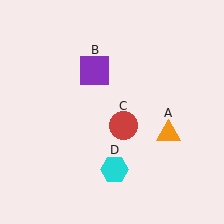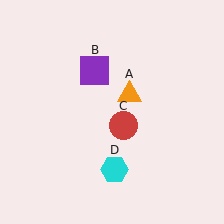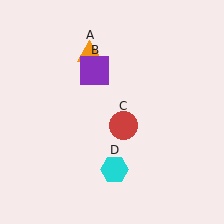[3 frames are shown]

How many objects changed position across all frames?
1 object changed position: orange triangle (object A).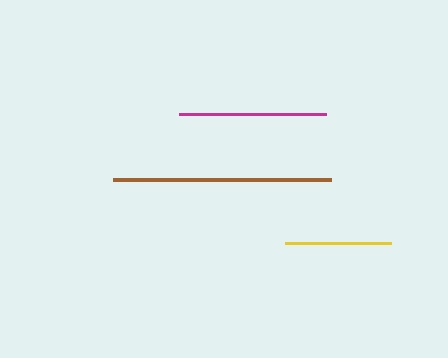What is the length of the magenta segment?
The magenta segment is approximately 147 pixels long.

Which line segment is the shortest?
The yellow line is the shortest at approximately 106 pixels.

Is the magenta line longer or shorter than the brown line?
The brown line is longer than the magenta line.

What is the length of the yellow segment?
The yellow segment is approximately 106 pixels long.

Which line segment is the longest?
The brown line is the longest at approximately 218 pixels.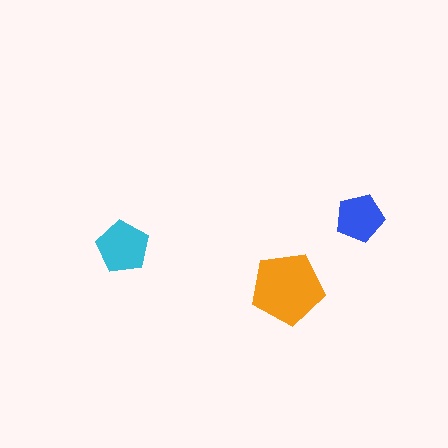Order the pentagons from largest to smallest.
the orange one, the cyan one, the blue one.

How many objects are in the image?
There are 3 objects in the image.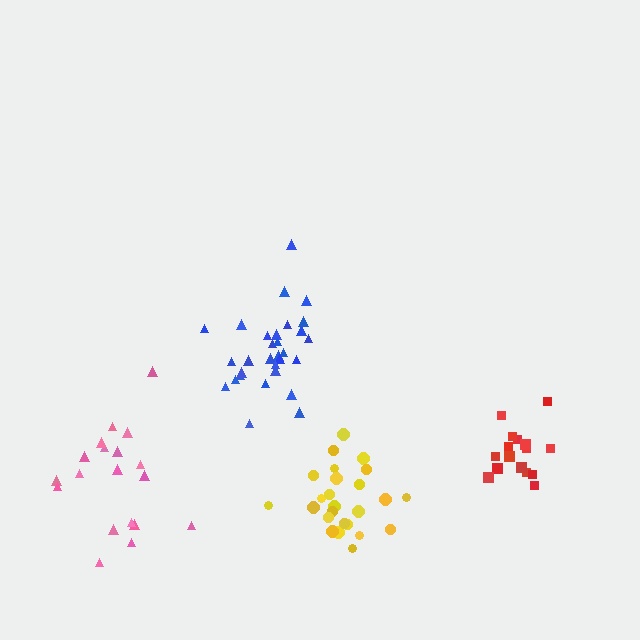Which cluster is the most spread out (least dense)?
Pink.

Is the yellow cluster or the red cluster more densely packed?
Yellow.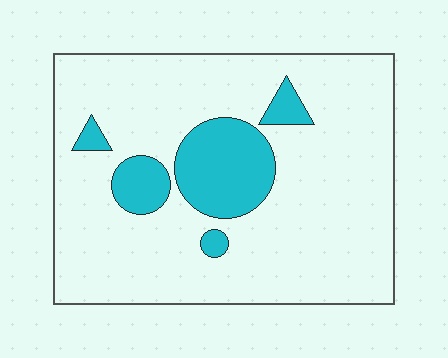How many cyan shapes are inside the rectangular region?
5.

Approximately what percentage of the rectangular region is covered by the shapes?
Approximately 15%.